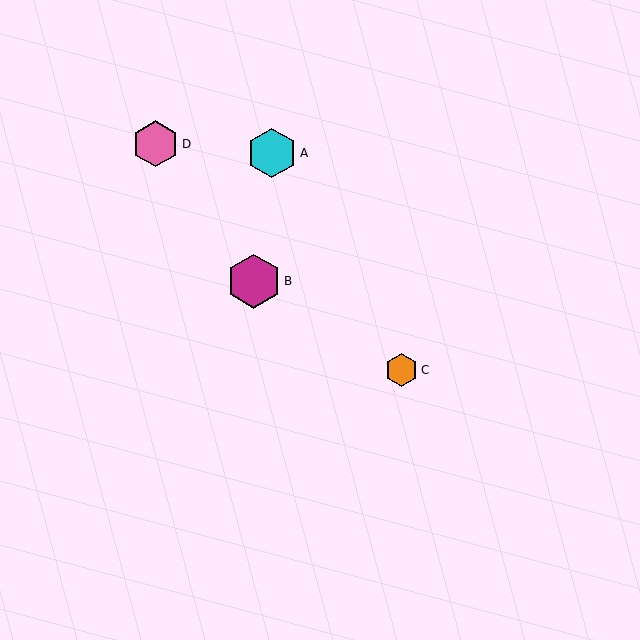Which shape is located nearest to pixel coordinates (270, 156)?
The cyan hexagon (labeled A) at (272, 153) is nearest to that location.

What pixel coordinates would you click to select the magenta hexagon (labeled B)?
Click at (254, 281) to select the magenta hexagon B.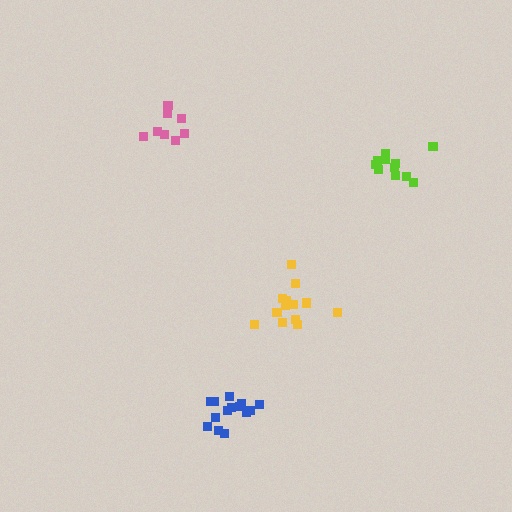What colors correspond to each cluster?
The clusters are colored: yellow, pink, blue, lime.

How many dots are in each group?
Group 1: 13 dots, Group 2: 8 dots, Group 3: 14 dots, Group 4: 11 dots (46 total).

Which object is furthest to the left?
The pink cluster is leftmost.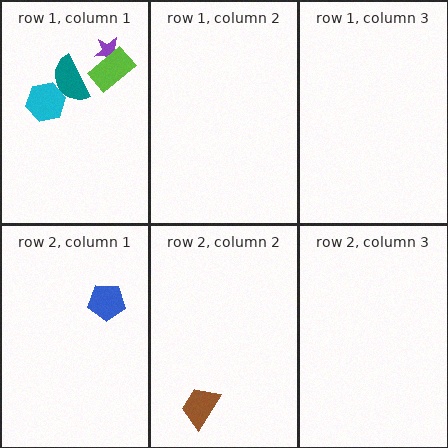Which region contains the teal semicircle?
The row 1, column 1 region.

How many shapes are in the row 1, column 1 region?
4.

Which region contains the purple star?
The row 1, column 1 region.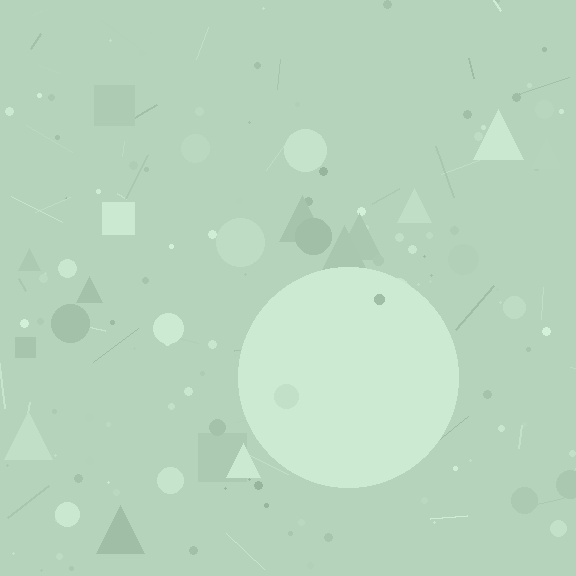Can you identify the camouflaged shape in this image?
The camouflaged shape is a circle.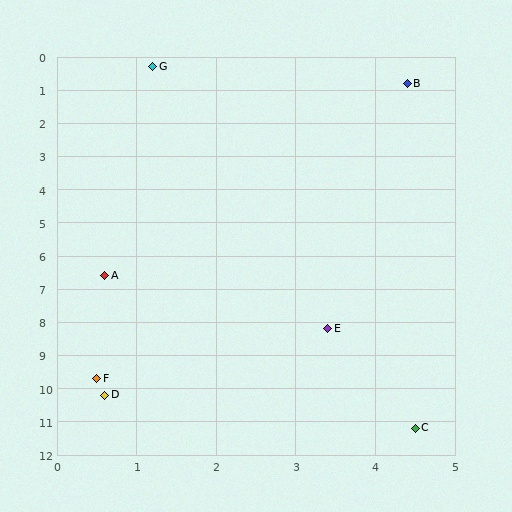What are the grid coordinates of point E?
Point E is at approximately (3.4, 8.2).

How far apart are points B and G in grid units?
Points B and G are about 3.2 grid units apart.